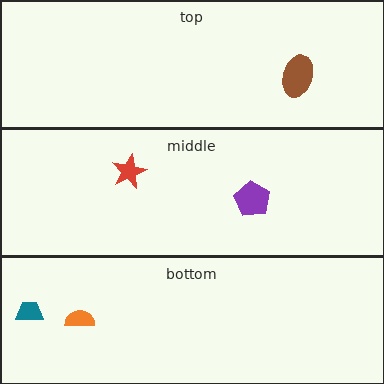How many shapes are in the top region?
1.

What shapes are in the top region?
The brown ellipse.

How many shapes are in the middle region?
2.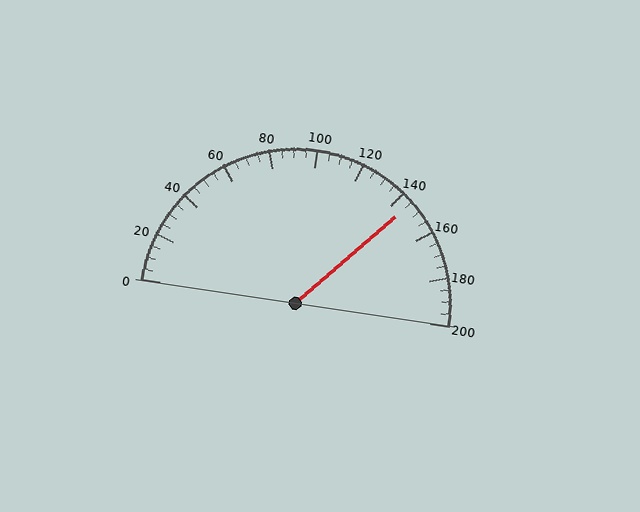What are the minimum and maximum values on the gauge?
The gauge ranges from 0 to 200.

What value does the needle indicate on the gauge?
The needle indicates approximately 145.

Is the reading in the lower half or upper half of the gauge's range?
The reading is in the upper half of the range (0 to 200).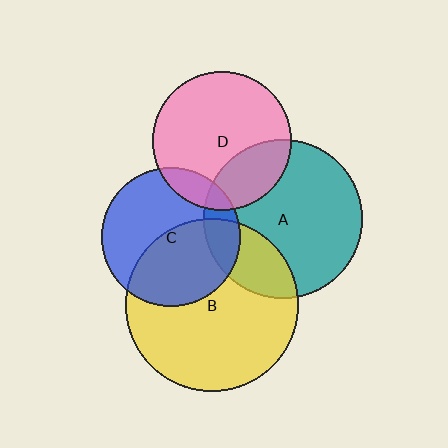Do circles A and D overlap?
Yes.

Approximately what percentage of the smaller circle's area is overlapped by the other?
Approximately 25%.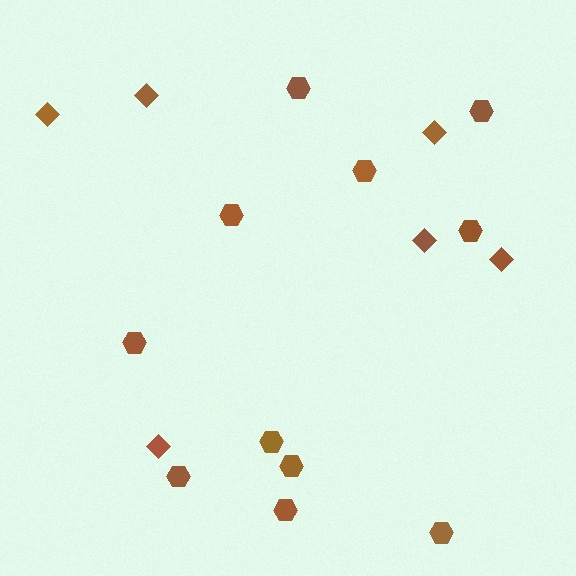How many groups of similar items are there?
There are 2 groups: one group of hexagons (11) and one group of diamonds (6).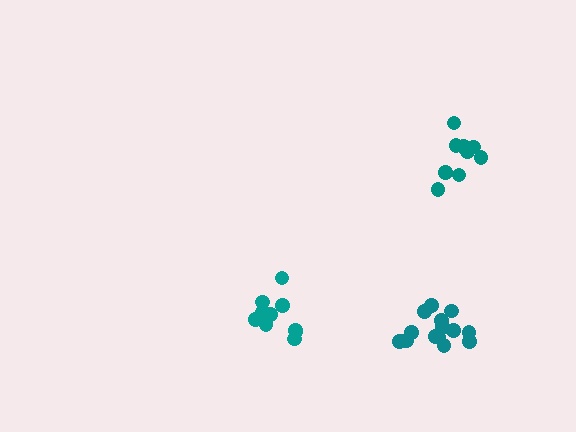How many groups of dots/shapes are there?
There are 3 groups.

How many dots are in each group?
Group 1: 10 dots, Group 2: 14 dots, Group 3: 9 dots (33 total).